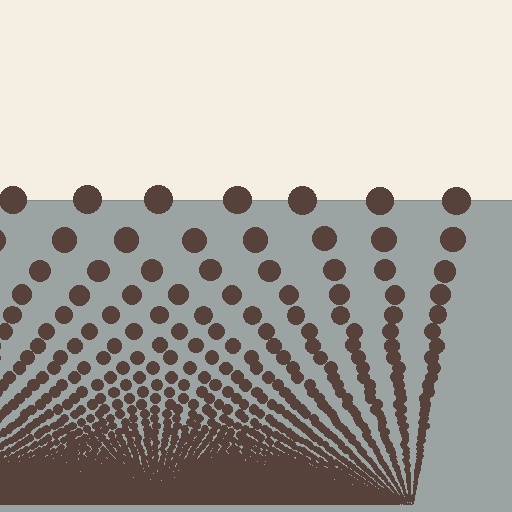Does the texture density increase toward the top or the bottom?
Density increases toward the bottom.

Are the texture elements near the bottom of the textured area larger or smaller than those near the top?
Smaller. The gradient is inverted — elements near the bottom are smaller and denser.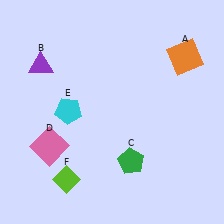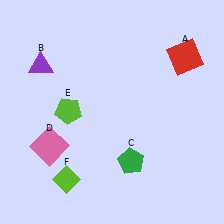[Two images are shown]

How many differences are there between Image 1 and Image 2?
There are 2 differences between the two images.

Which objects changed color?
A changed from orange to red. E changed from cyan to lime.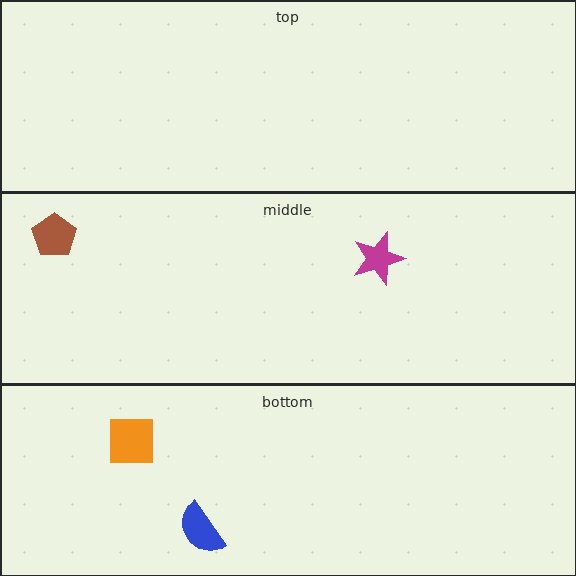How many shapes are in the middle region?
2.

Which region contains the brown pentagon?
The middle region.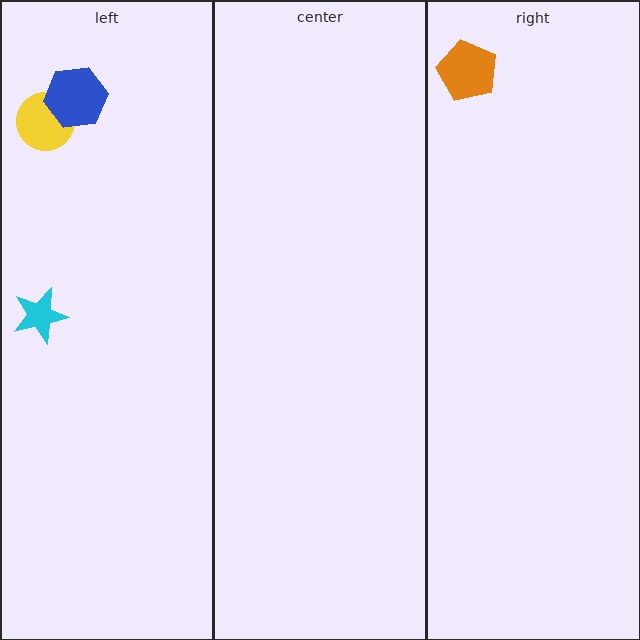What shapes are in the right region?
The orange pentagon.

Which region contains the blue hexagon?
The left region.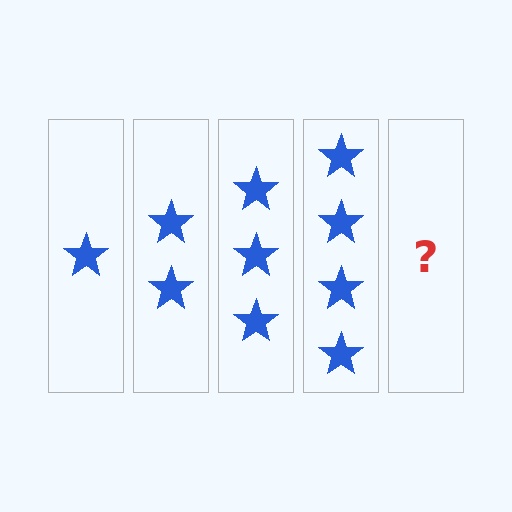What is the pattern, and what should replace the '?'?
The pattern is that each step adds one more star. The '?' should be 5 stars.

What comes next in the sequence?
The next element should be 5 stars.